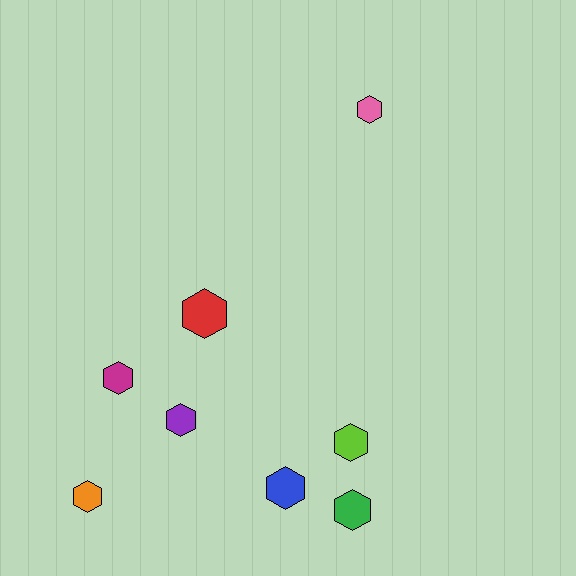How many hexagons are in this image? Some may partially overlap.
There are 8 hexagons.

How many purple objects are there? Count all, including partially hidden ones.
There is 1 purple object.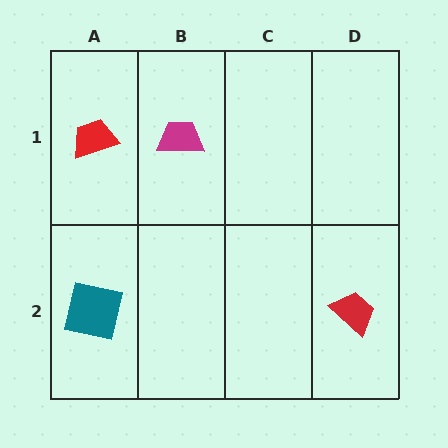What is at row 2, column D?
A red trapezoid.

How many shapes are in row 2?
2 shapes.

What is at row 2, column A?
A teal square.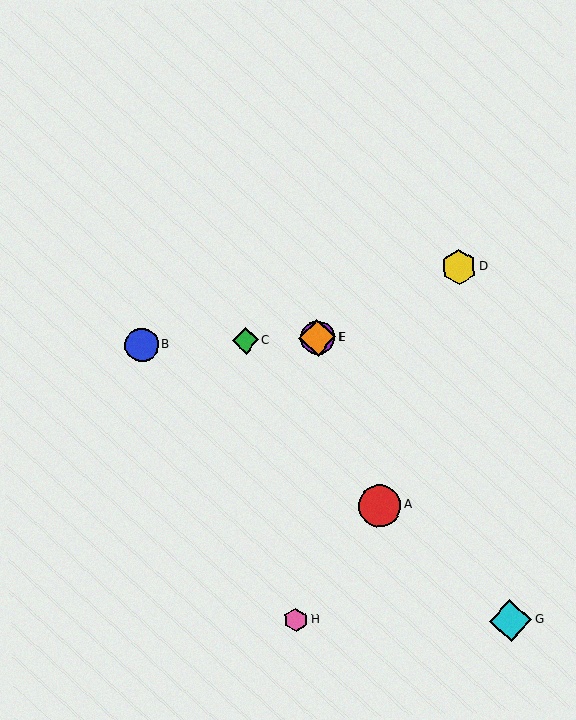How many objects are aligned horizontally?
4 objects (B, C, E, F) are aligned horizontally.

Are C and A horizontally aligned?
No, C is at y≈341 and A is at y≈505.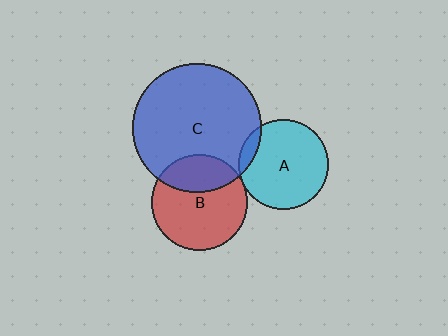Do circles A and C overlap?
Yes.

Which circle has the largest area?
Circle C (blue).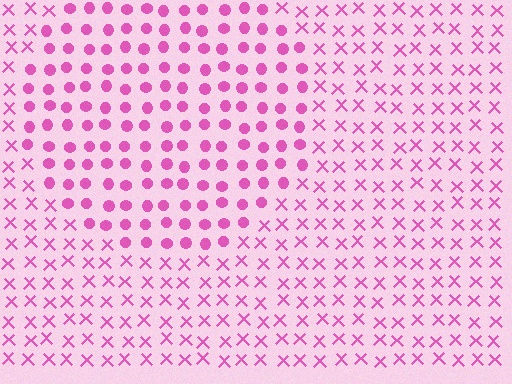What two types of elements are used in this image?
The image uses circles inside the circle region and X marks outside it.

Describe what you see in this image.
The image is filled with small pink elements arranged in a uniform grid. A circle-shaped region contains circles, while the surrounding area contains X marks. The boundary is defined purely by the change in element shape.